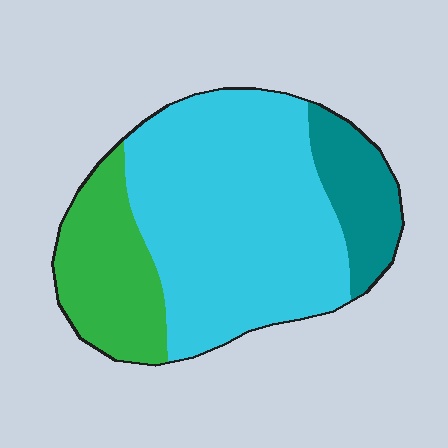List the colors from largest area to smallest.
From largest to smallest: cyan, green, teal.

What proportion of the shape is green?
Green takes up between a sixth and a third of the shape.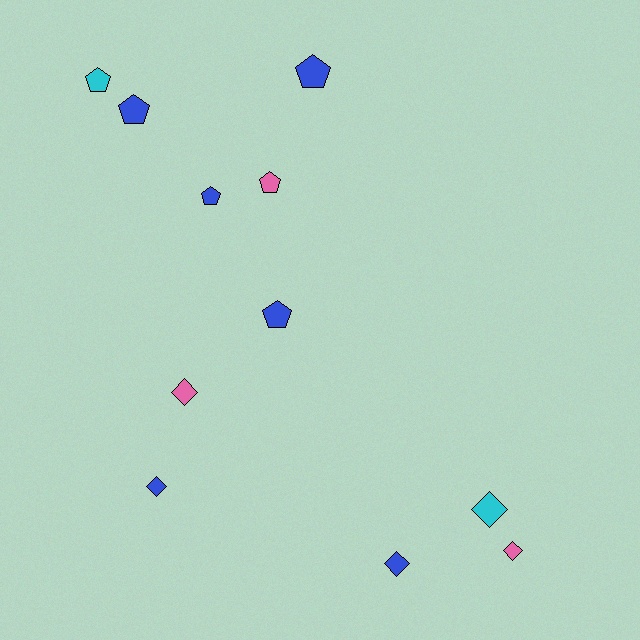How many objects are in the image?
There are 11 objects.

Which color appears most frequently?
Blue, with 6 objects.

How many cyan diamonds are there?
There is 1 cyan diamond.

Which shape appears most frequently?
Pentagon, with 6 objects.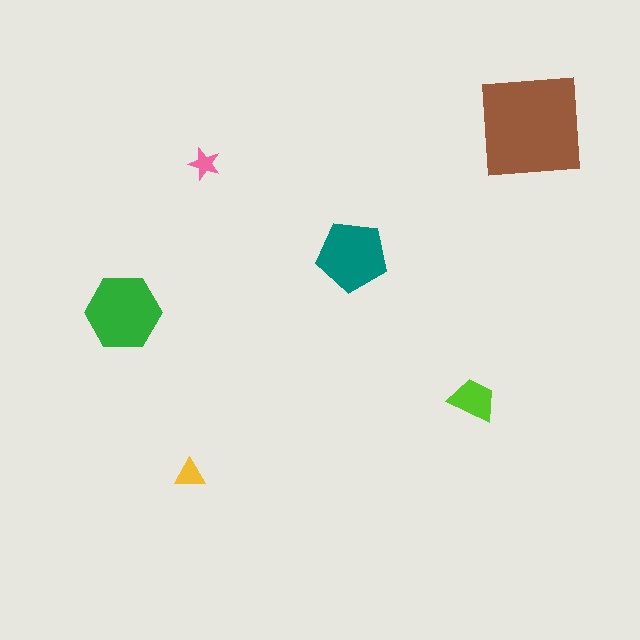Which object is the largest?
The brown square.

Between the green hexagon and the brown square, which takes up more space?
The brown square.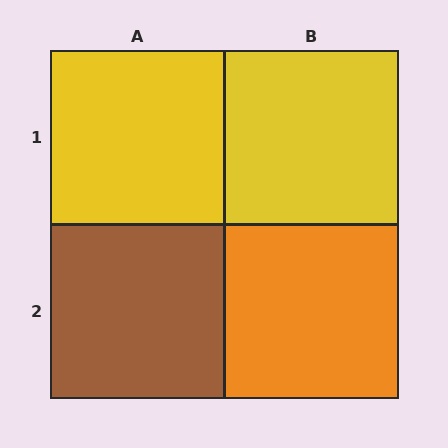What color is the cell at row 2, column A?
Brown.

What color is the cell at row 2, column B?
Orange.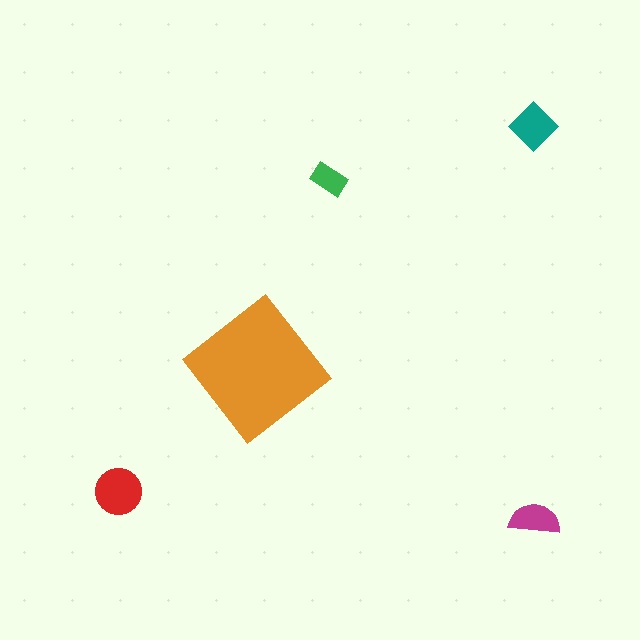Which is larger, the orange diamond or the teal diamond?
The orange diamond.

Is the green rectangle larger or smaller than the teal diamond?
Smaller.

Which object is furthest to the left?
The red circle is leftmost.